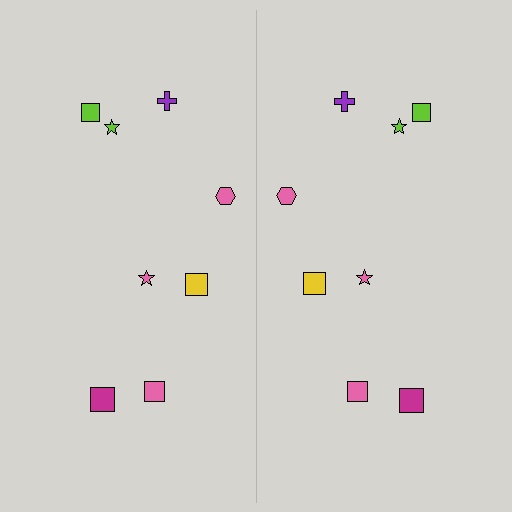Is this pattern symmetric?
Yes, this pattern has bilateral (reflection) symmetry.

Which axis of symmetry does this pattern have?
The pattern has a vertical axis of symmetry running through the center of the image.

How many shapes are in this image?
There are 16 shapes in this image.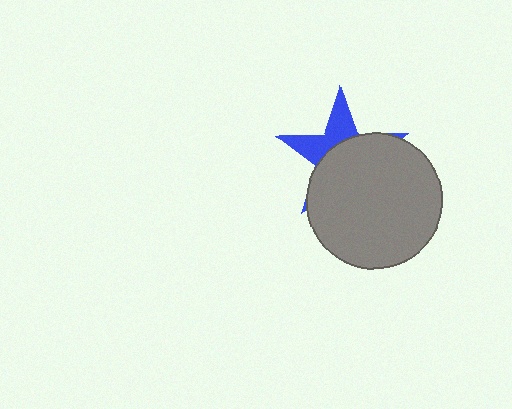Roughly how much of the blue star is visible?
A small part of it is visible (roughly 36%).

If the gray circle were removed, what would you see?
You would see the complete blue star.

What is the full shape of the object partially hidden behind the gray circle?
The partially hidden object is a blue star.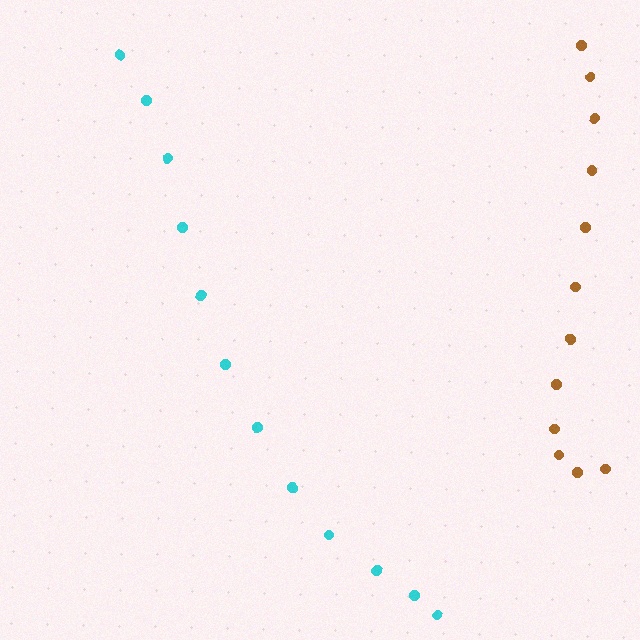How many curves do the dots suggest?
There are 2 distinct paths.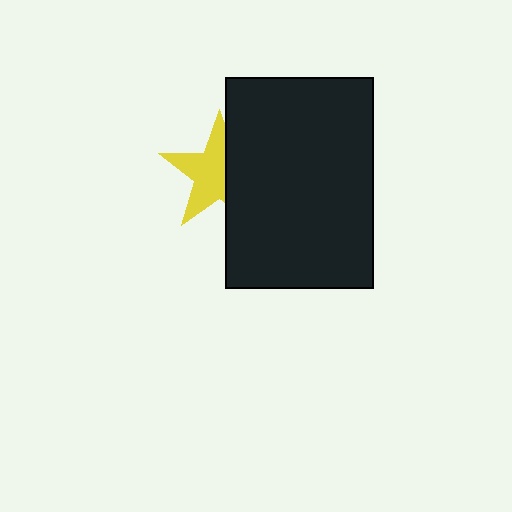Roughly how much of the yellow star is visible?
About half of it is visible (roughly 61%).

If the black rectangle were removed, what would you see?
You would see the complete yellow star.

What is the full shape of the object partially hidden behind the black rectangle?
The partially hidden object is a yellow star.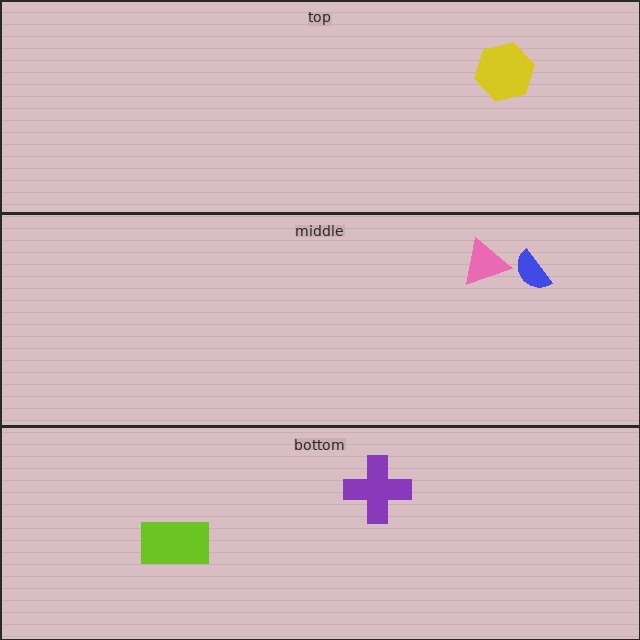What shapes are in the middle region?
The blue semicircle, the pink triangle.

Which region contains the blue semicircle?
The middle region.